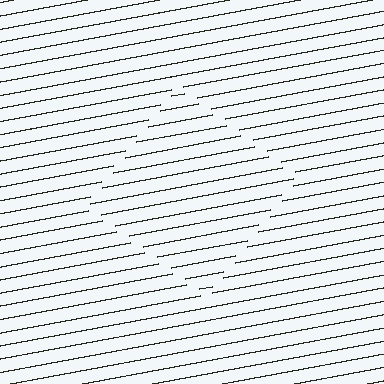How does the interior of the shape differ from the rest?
The interior of the shape contains the same grating, shifted by half a period — the contour is defined by the phase discontinuity where line-ends from the inner and outer gratings abut.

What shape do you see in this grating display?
An illusory square. The interior of the shape contains the same grating, shifted by half a period — the contour is defined by the phase discontinuity where line-ends from the inner and outer gratings abut.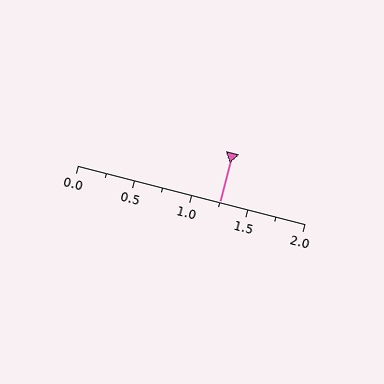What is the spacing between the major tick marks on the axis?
The major ticks are spaced 0.5 apart.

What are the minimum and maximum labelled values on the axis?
The axis runs from 0.0 to 2.0.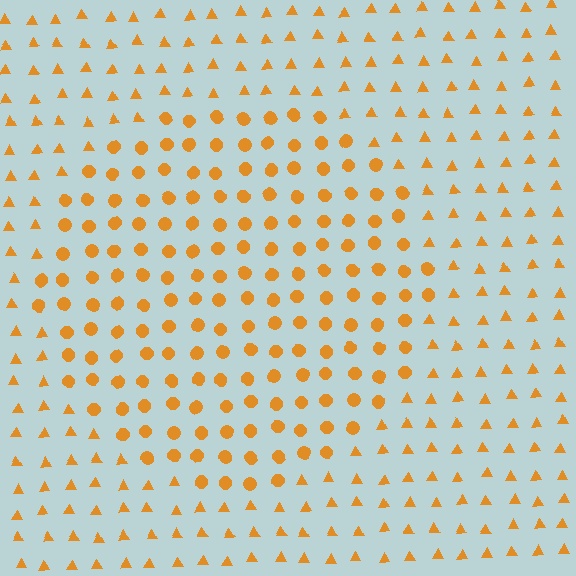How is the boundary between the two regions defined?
The boundary is defined by a change in element shape: circles inside vs. triangles outside. All elements share the same color and spacing.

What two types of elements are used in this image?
The image uses circles inside the circle region and triangles outside it.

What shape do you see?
I see a circle.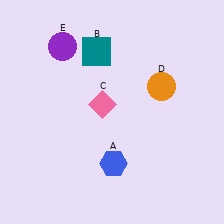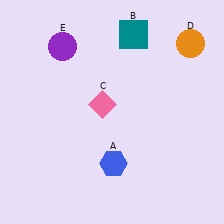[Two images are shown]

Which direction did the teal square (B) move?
The teal square (B) moved right.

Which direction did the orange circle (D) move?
The orange circle (D) moved up.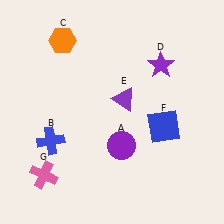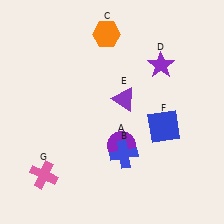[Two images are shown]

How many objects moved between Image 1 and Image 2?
2 objects moved between the two images.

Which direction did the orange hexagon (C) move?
The orange hexagon (C) moved right.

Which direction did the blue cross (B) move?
The blue cross (B) moved right.